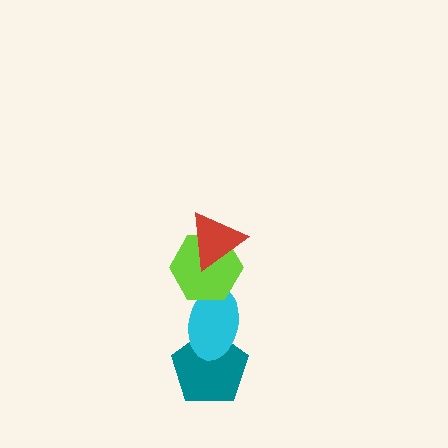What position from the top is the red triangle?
The red triangle is 1st from the top.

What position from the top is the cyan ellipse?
The cyan ellipse is 3rd from the top.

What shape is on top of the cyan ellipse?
The lime hexagon is on top of the cyan ellipse.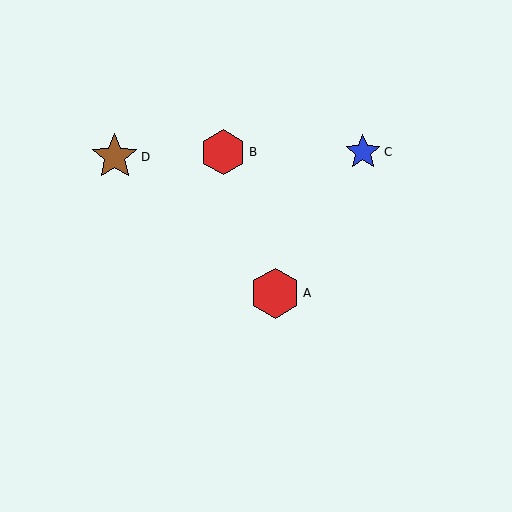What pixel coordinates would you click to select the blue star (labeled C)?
Click at (363, 152) to select the blue star C.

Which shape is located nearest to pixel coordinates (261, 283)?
The red hexagon (labeled A) at (275, 293) is nearest to that location.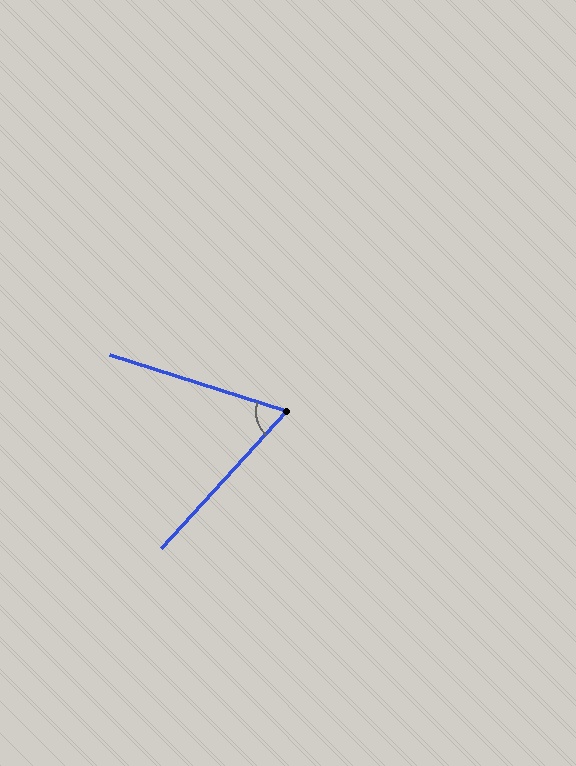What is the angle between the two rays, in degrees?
Approximately 65 degrees.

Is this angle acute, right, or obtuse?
It is acute.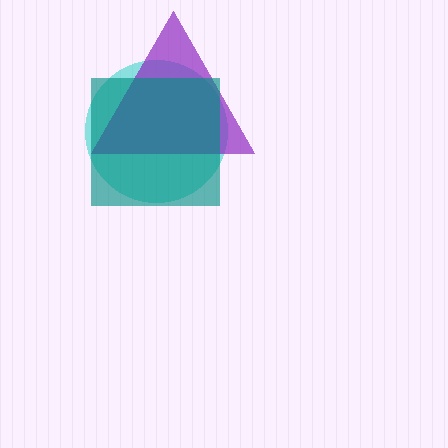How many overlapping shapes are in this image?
There are 3 overlapping shapes in the image.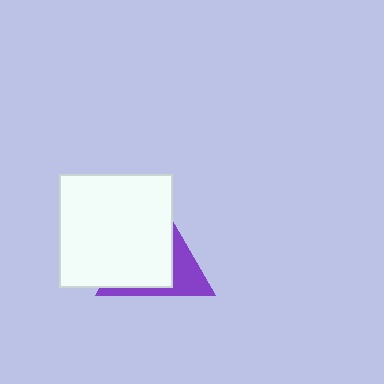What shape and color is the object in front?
The object in front is a white rectangle.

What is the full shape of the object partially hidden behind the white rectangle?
The partially hidden object is a purple triangle.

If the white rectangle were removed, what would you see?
You would see the complete purple triangle.